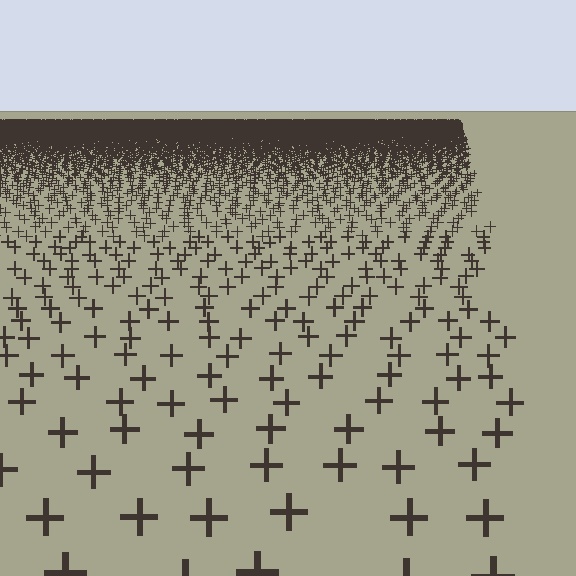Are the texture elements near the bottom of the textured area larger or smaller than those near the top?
Larger. Near the bottom, elements are closer to the viewer and appear at a bigger on-screen size.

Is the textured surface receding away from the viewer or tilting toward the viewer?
The surface is receding away from the viewer. Texture elements get smaller and denser toward the top.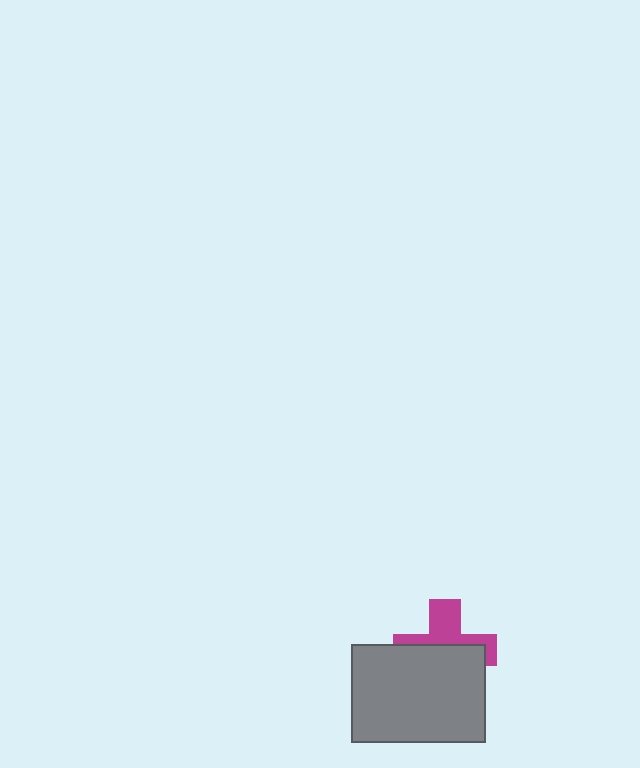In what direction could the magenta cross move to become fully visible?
The magenta cross could move up. That would shift it out from behind the gray rectangle entirely.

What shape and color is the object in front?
The object in front is a gray rectangle.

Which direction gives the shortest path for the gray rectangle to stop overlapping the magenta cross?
Moving down gives the shortest separation.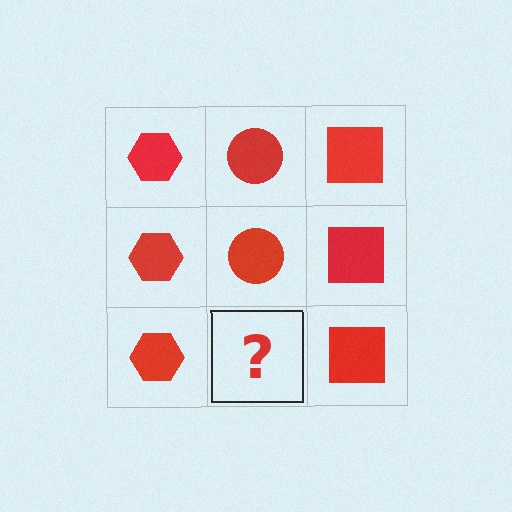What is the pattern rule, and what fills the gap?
The rule is that each column has a consistent shape. The gap should be filled with a red circle.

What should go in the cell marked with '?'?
The missing cell should contain a red circle.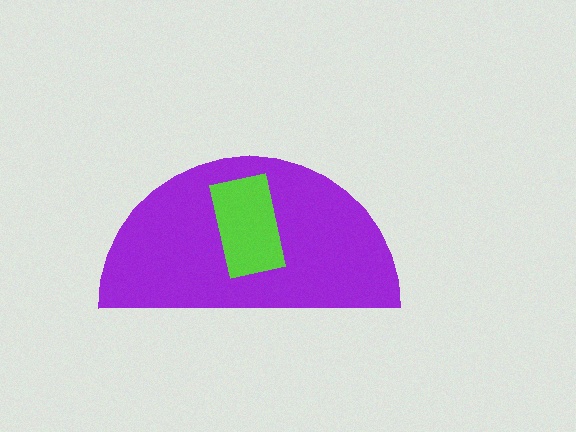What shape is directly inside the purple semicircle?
The lime rectangle.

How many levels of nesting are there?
2.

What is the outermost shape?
The purple semicircle.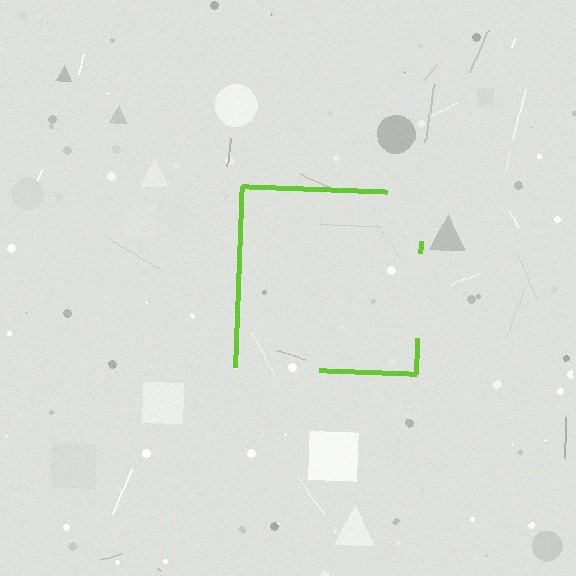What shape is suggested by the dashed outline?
The dashed outline suggests a square.